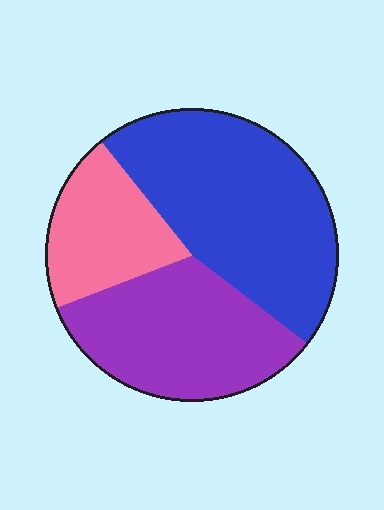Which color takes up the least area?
Pink, at roughly 20%.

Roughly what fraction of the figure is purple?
Purple takes up about one third (1/3) of the figure.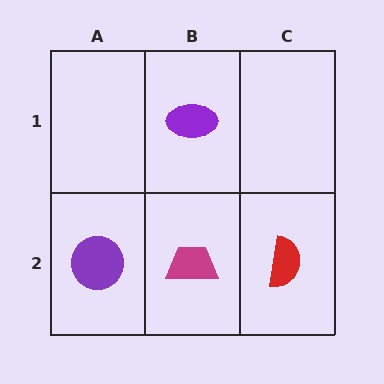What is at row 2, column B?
A magenta trapezoid.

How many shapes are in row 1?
1 shape.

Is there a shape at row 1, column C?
No, that cell is empty.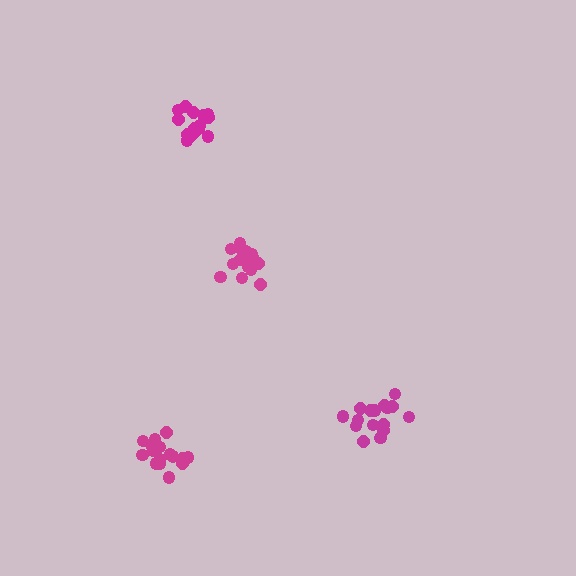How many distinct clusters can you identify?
There are 4 distinct clusters.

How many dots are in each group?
Group 1: 16 dots, Group 2: 15 dots, Group 3: 16 dots, Group 4: 16 dots (63 total).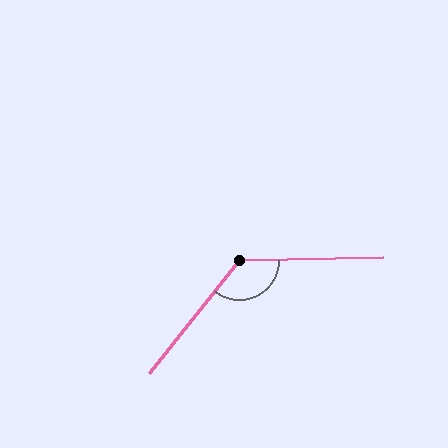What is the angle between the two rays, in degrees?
Approximately 130 degrees.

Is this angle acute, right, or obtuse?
It is obtuse.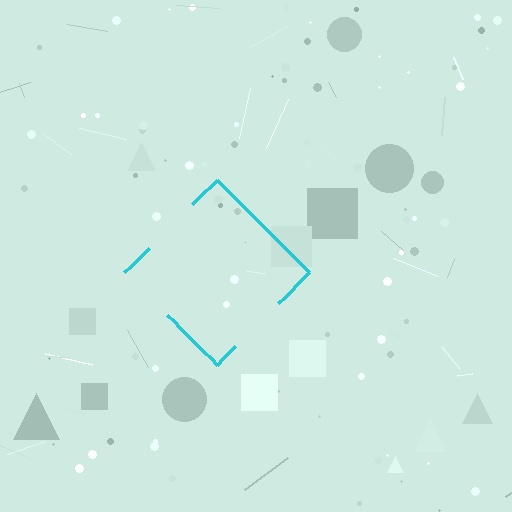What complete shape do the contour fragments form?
The contour fragments form a diamond.